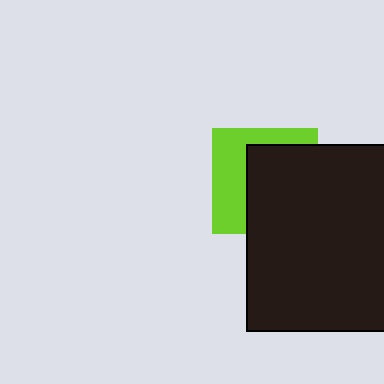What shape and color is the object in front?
The object in front is a black rectangle.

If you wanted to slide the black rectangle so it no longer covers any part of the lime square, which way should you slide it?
Slide it right — that is the most direct way to separate the two shapes.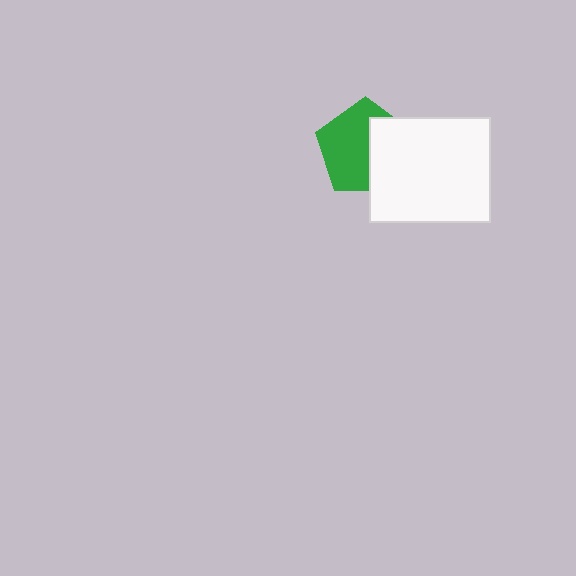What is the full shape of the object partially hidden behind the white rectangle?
The partially hidden object is a green pentagon.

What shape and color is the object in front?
The object in front is a white rectangle.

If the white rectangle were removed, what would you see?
You would see the complete green pentagon.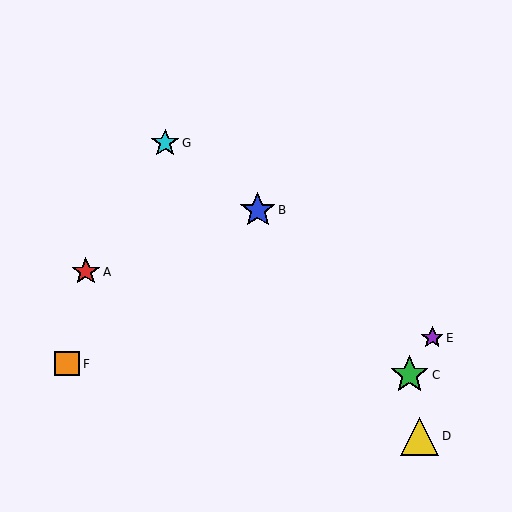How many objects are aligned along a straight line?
3 objects (B, E, G) are aligned along a straight line.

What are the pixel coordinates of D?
Object D is at (419, 436).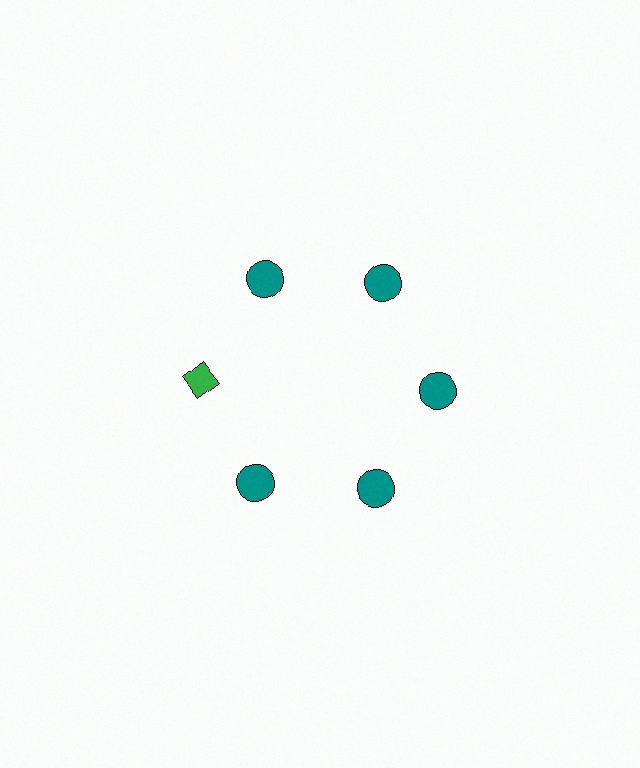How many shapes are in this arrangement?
There are 6 shapes arranged in a ring pattern.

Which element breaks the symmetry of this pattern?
The green diamond at roughly the 9 o'clock position breaks the symmetry. All other shapes are teal circles.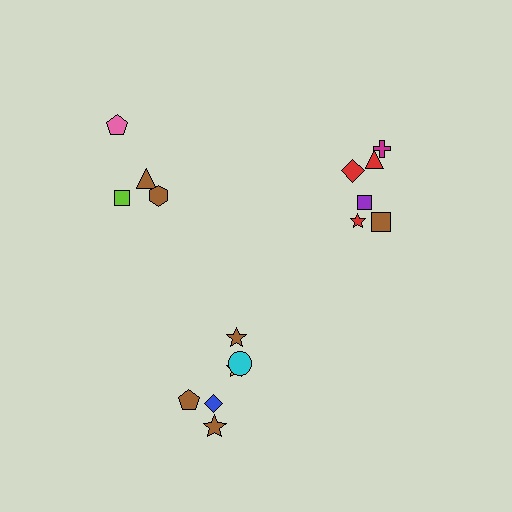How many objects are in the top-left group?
There are 4 objects.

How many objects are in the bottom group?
There are 6 objects.